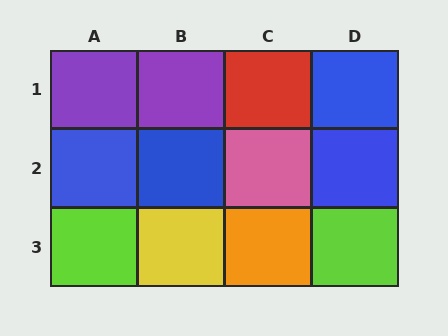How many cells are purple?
2 cells are purple.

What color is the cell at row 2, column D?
Blue.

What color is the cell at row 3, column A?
Lime.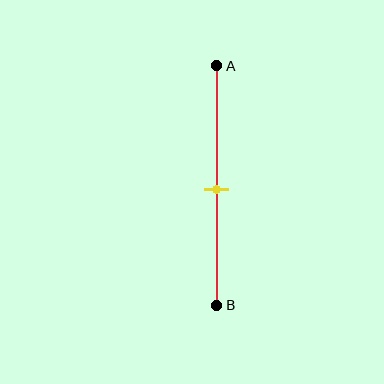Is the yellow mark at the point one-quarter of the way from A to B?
No, the mark is at about 50% from A, not at the 25% one-quarter point.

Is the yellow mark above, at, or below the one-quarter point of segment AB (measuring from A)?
The yellow mark is below the one-quarter point of segment AB.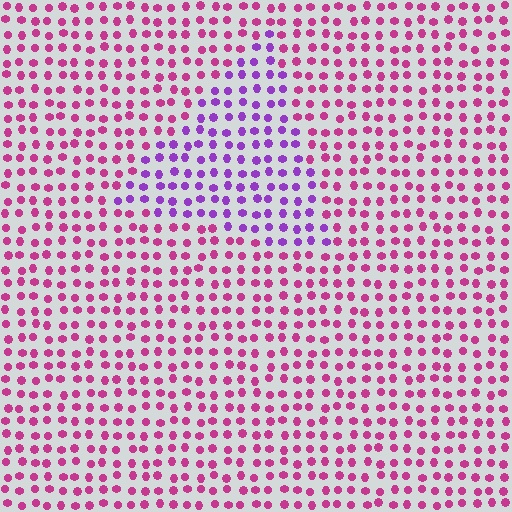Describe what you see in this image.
The image is filled with small magenta elements in a uniform arrangement. A triangle-shaped region is visible where the elements are tinted to a slightly different hue, forming a subtle color boundary.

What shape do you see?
I see a triangle.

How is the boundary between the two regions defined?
The boundary is defined purely by a slight shift in hue (about 44 degrees). Spacing, size, and orientation are identical on both sides.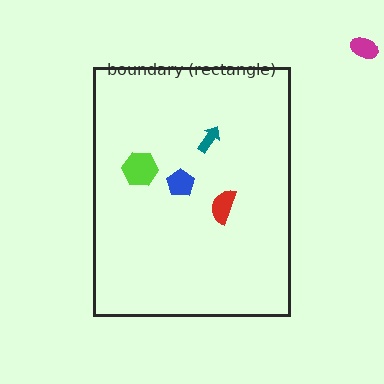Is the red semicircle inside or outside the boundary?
Inside.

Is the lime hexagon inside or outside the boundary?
Inside.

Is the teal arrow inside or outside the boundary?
Inside.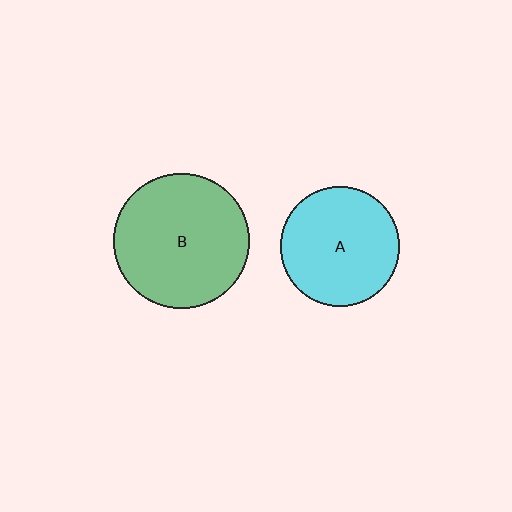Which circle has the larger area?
Circle B (green).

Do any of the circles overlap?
No, none of the circles overlap.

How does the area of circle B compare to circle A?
Approximately 1.3 times.